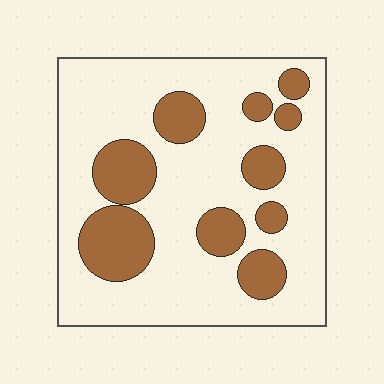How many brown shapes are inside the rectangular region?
10.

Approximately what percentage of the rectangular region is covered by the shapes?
Approximately 25%.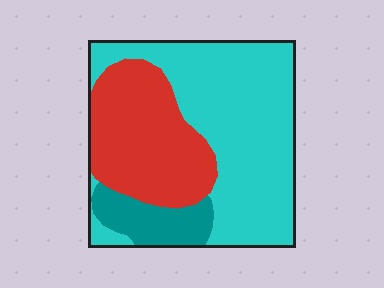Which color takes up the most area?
Cyan, at roughly 55%.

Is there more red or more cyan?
Cyan.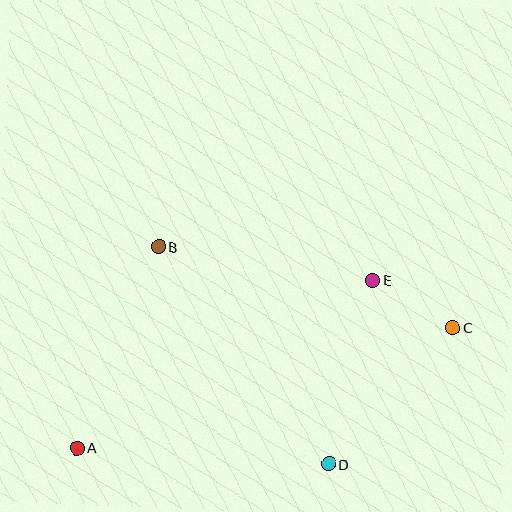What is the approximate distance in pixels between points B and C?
The distance between B and C is approximately 305 pixels.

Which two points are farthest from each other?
Points A and C are farthest from each other.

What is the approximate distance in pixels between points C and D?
The distance between C and D is approximately 185 pixels.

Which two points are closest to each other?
Points C and E are closest to each other.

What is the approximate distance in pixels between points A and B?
The distance between A and B is approximately 217 pixels.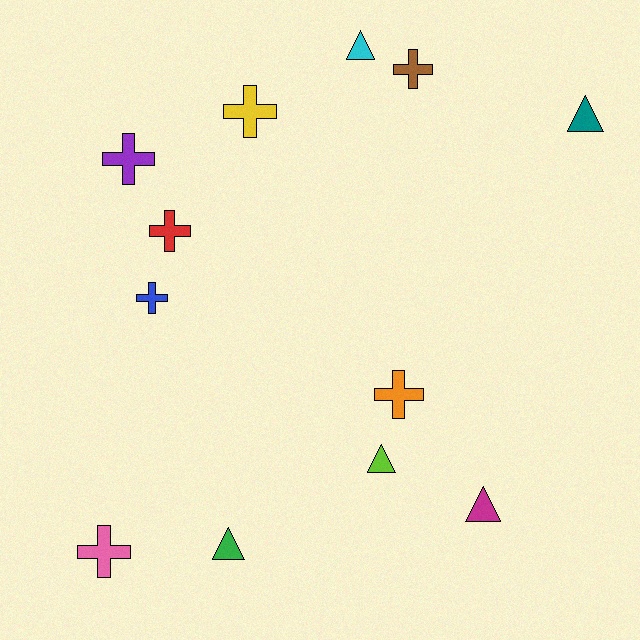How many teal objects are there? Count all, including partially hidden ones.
There is 1 teal object.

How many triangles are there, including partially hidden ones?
There are 5 triangles.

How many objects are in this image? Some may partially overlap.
There are 12 objects.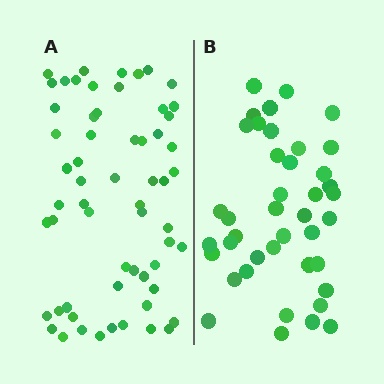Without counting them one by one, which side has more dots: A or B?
Region A (the left region) has more dots.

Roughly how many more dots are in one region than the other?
Region A has approximately 20 more dots than region B.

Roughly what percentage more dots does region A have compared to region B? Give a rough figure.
About 45% more.